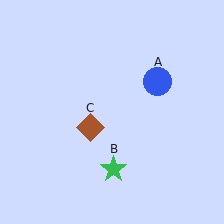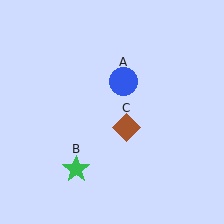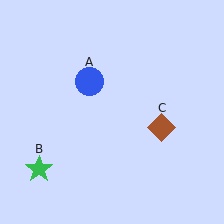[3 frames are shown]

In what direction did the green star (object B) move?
The green star (object B) moved left.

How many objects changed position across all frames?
3 objects changed position: blue circle (object A), green star (object B), brown diamond (object C).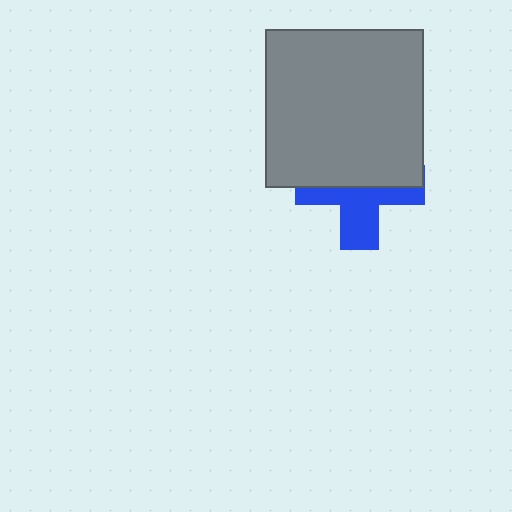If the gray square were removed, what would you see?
You would see the complete blue cross.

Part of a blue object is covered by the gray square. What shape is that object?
It is a cross.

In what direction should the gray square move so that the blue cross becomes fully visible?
The gray square should move up. That is the shortest direction to clear the overlap and leave the blue cross fully visible.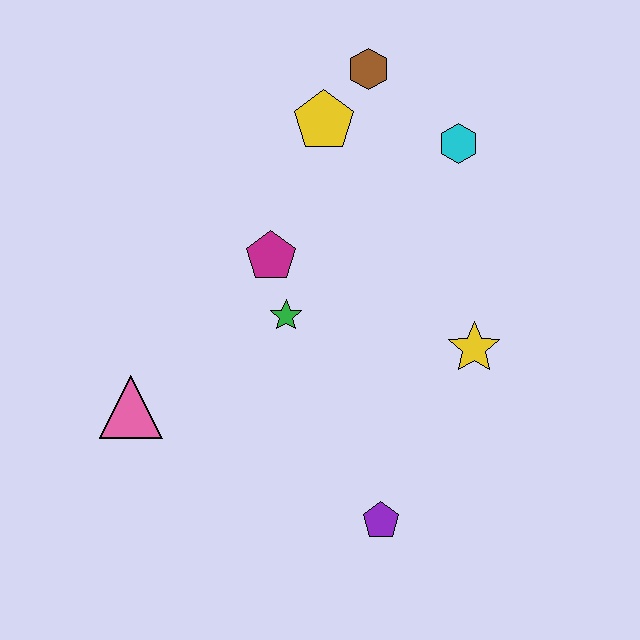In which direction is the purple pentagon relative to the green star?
The purple pentagon is below the green star.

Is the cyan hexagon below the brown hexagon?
Yes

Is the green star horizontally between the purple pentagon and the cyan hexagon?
No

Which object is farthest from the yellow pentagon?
The purple pentagon is farthest from the yellow pentagon.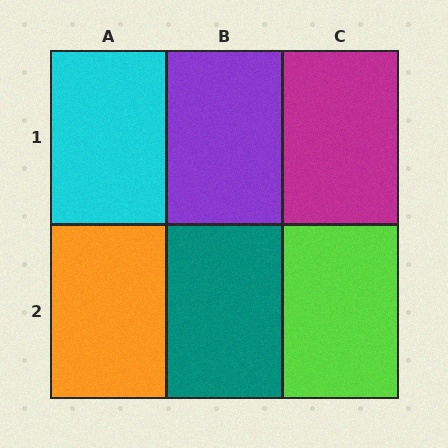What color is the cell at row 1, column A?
Cyan.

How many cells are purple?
1 cell is purple.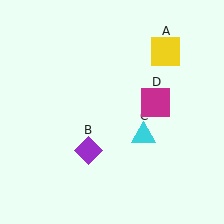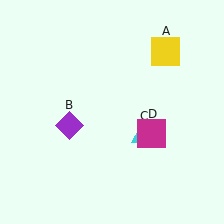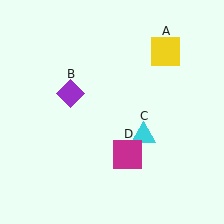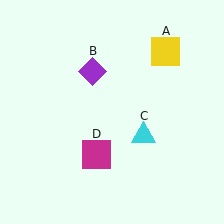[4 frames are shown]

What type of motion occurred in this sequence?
The purple diamond (object B), magenta square (object D) rotated clockwise around the center of the scene.